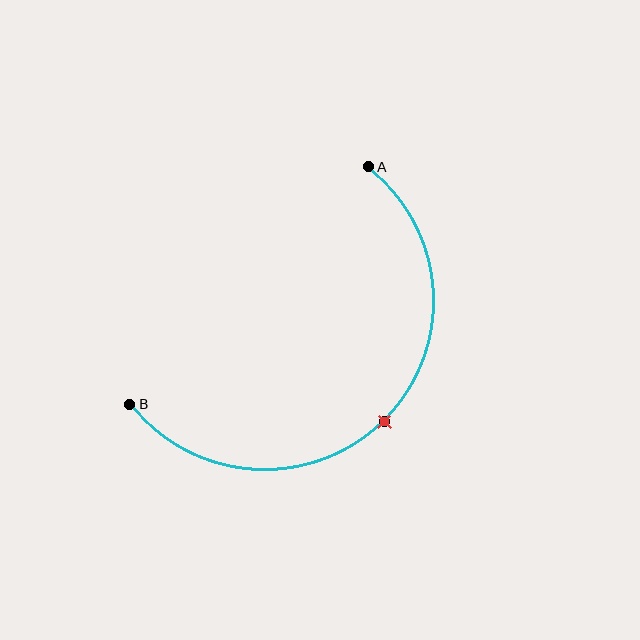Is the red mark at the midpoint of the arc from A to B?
Yes. The red mark lies on the arc at equal arc-length from both A and B — it is the arc midpoint.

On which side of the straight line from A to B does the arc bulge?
The arc bulges below and to the right of the straight line connecting A and B.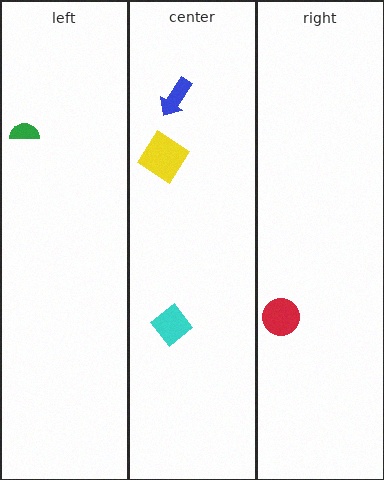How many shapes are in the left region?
1.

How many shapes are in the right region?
1.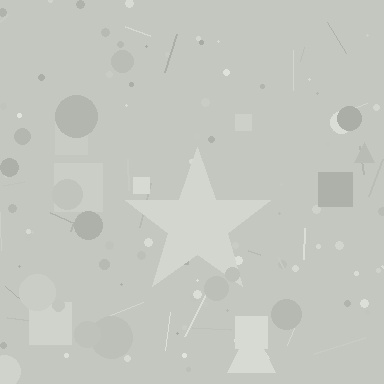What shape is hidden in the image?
A star is hidden in the image.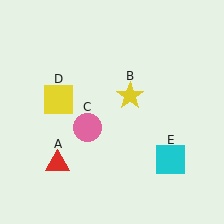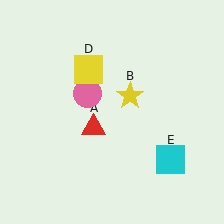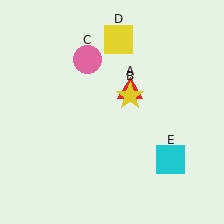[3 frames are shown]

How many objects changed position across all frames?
3 objects changed position: red triangle (object A), pink circle (object C), yellow square (object D).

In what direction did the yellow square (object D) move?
The yellow square (object D) moved up and to the right.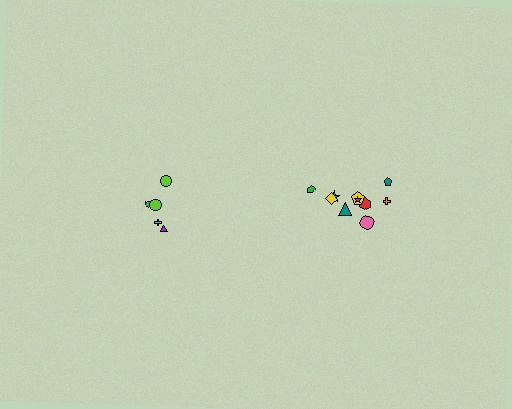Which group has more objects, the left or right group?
The right group.